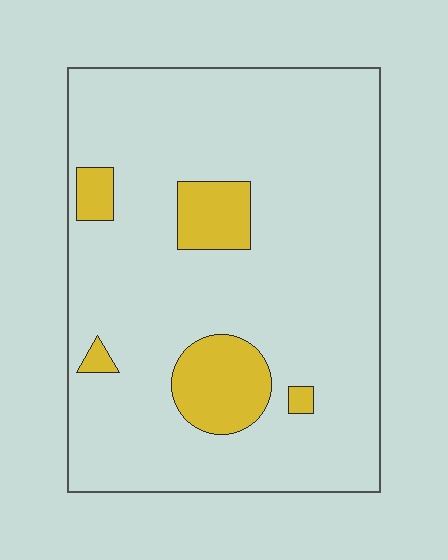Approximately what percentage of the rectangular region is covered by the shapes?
Approximately 15%.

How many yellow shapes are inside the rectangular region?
5.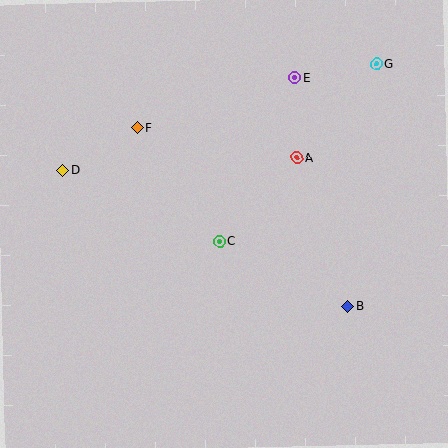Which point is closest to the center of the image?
Point C at (220, 241) is closest to the center.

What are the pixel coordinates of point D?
Point D is at (62, 170).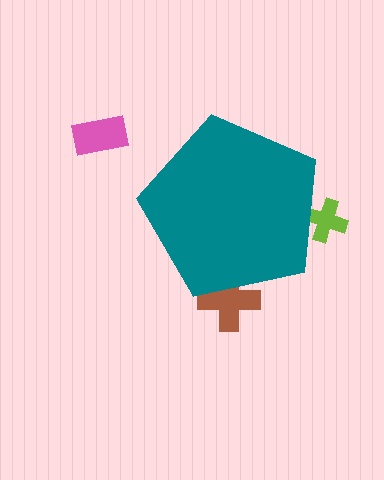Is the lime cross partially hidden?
Yes, the lime cross is partially hidden behind the teal pentagon.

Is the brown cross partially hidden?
Yes, the brown cross is partially hidden behind the teal pentagon.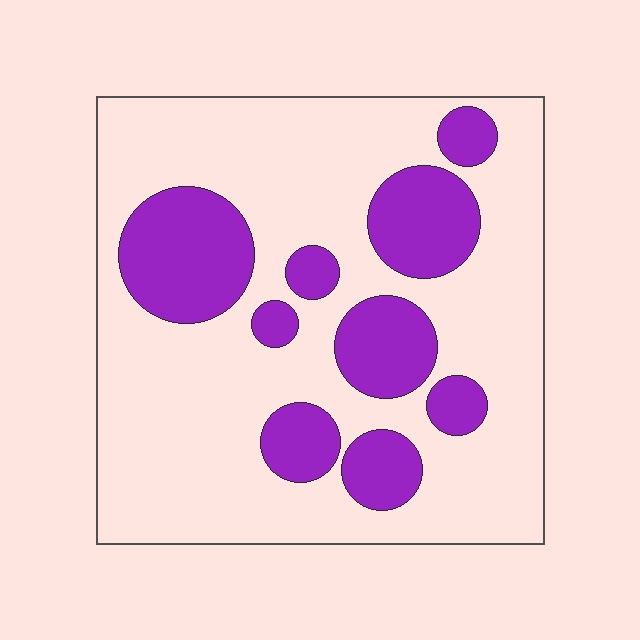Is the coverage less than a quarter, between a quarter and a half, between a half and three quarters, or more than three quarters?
Between a quarter and a half.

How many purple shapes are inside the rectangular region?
9.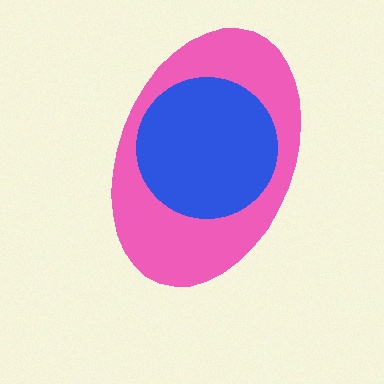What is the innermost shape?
The blue circle.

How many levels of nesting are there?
2.